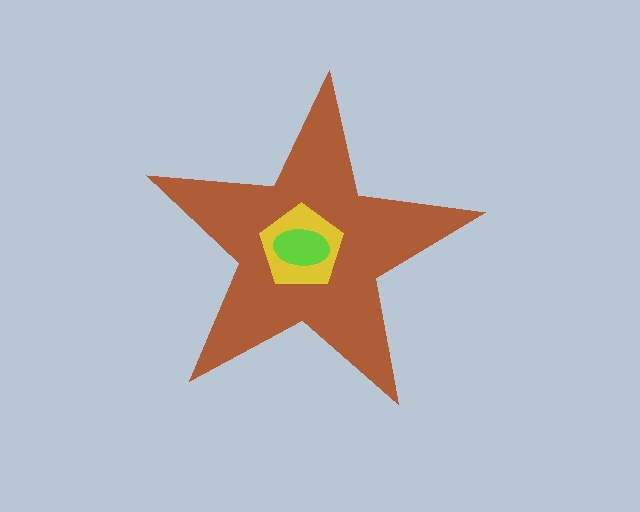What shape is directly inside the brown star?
The yellow pentagon.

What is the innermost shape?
The lime ellipse.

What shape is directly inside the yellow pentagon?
The lime ellipse.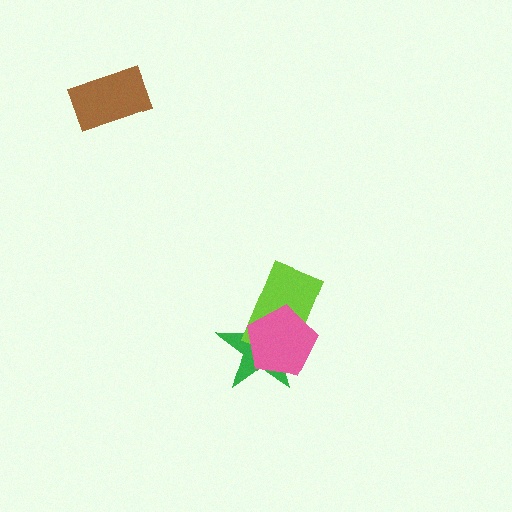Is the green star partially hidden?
Yes, it is partially covered by another shape.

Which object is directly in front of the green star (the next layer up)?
The lime rectangle is directly in front of the green star.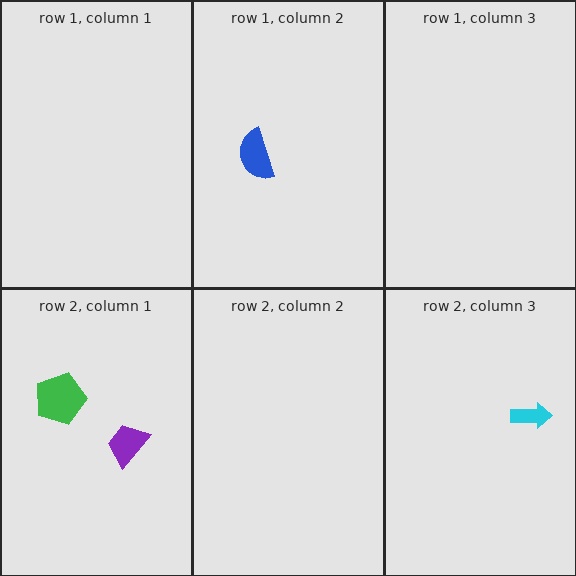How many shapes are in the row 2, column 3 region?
1.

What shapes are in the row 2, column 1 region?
The purple trapezoid, the green pentagon.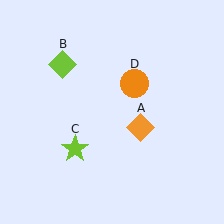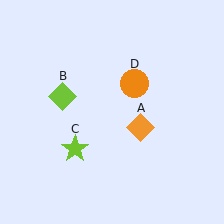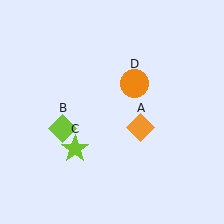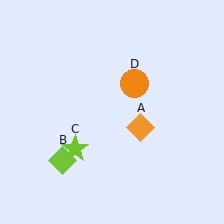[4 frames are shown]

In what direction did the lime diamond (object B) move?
The lime diamond (object B) moved down.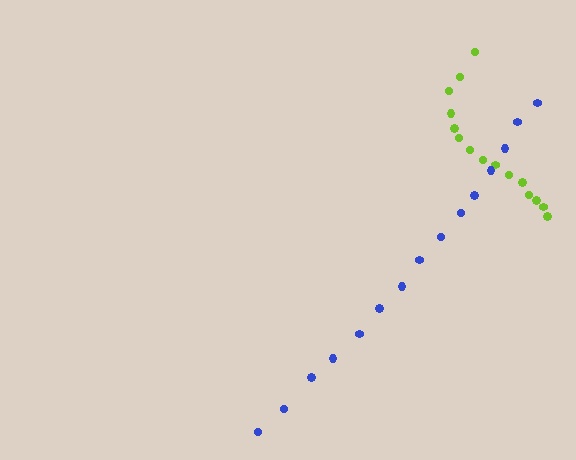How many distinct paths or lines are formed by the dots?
There are 2 distinct paths.